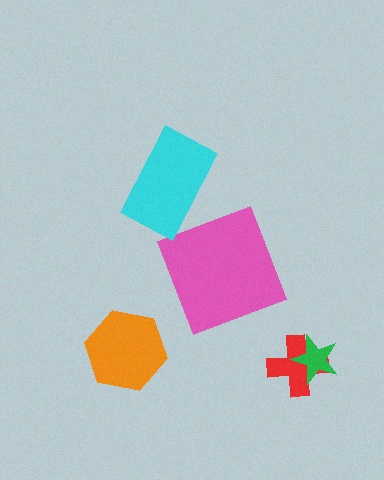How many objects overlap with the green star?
1 object overlaps with the green star.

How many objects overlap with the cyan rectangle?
0 objects overlap with the cyan rectangle.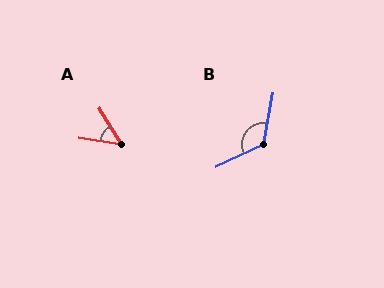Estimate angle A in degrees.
Approximately 50 degrees.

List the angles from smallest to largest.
A (50°), B (125°).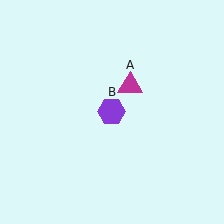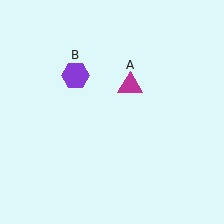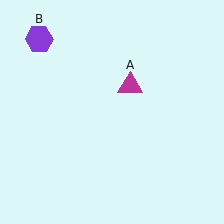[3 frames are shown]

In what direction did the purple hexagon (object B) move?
The purple hexagon (object B) moved up and to the left.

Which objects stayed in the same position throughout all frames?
Magenta triangle (object A) remained stationary.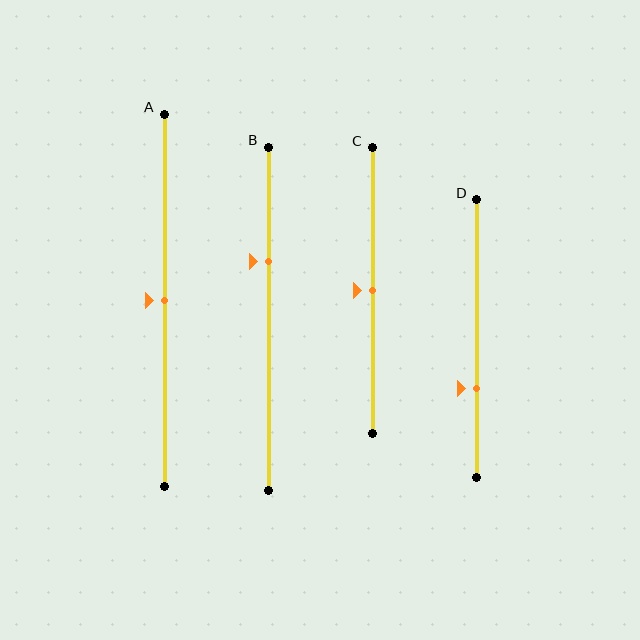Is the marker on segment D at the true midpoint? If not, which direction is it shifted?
No, the marker on segment D is shifted downward by about 18% of the segment length.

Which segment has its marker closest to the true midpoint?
Segment A has its marker closest to the true midpoint.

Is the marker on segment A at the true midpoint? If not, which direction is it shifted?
Yes, the marker on segment A is at the true midpoint.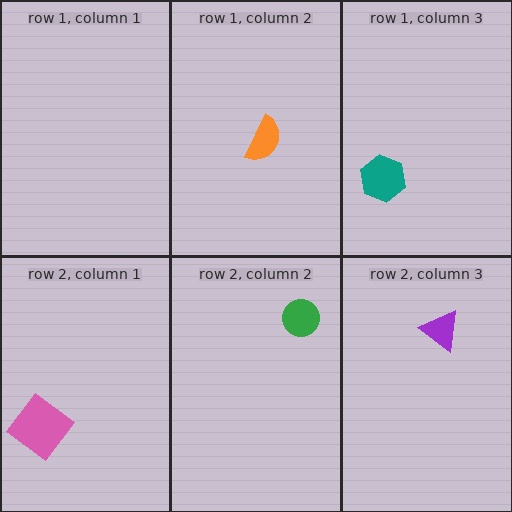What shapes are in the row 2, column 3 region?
The purple triangle.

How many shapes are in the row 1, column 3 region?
1.